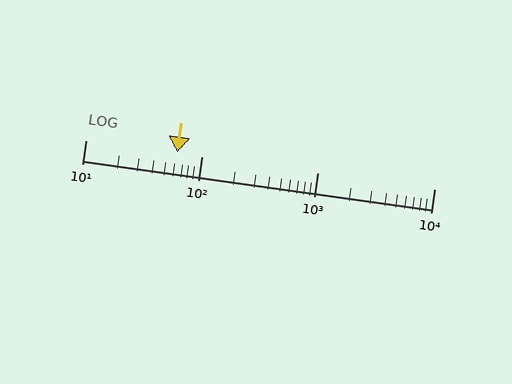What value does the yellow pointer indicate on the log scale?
The pointer indicates approximately 61.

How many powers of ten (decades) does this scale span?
The scale spans 3 decades, from 10 to 10000.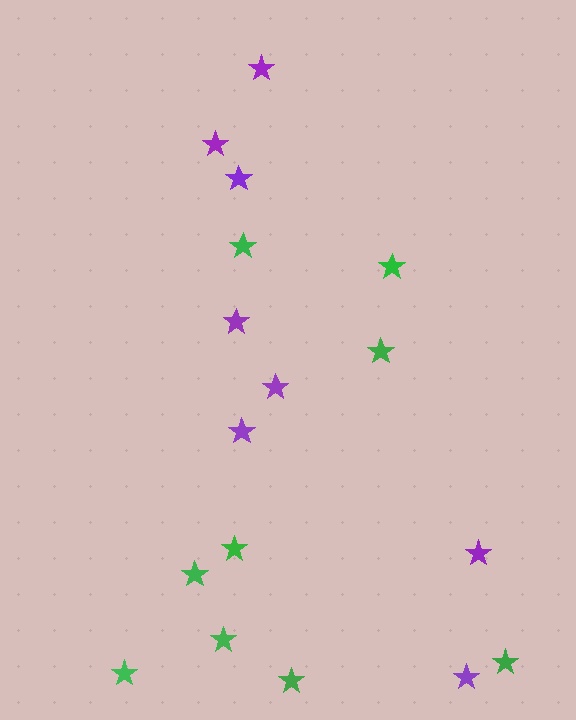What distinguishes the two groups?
There are 2 groups: one group of green stars (9) and one group of purple stars (8).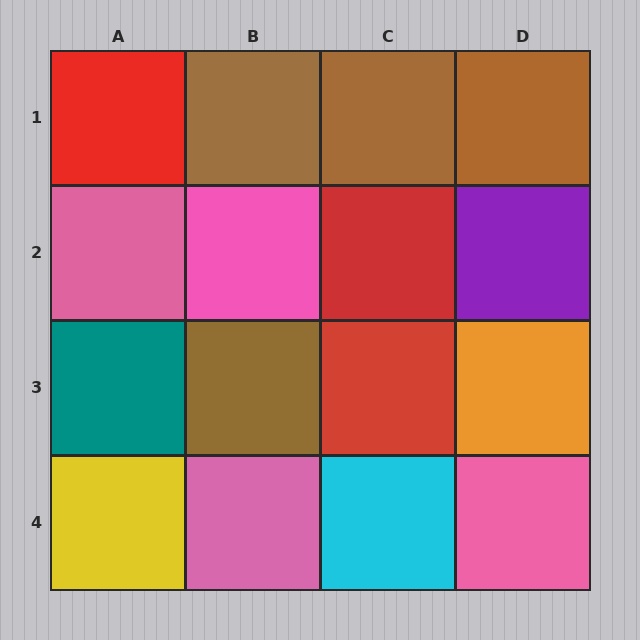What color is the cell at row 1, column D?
Brown.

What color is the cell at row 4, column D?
Pink.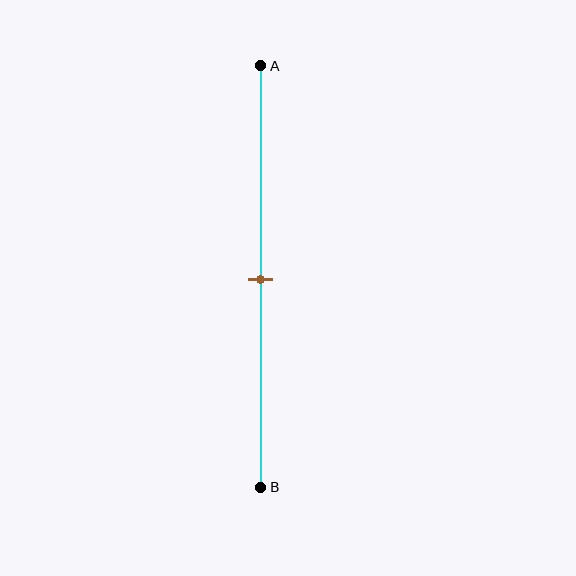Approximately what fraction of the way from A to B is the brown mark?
The brown mark is approximately 50% of the way from A to B.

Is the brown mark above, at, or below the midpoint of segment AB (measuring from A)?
The brown mark is approximately at the midpoint of segment AB.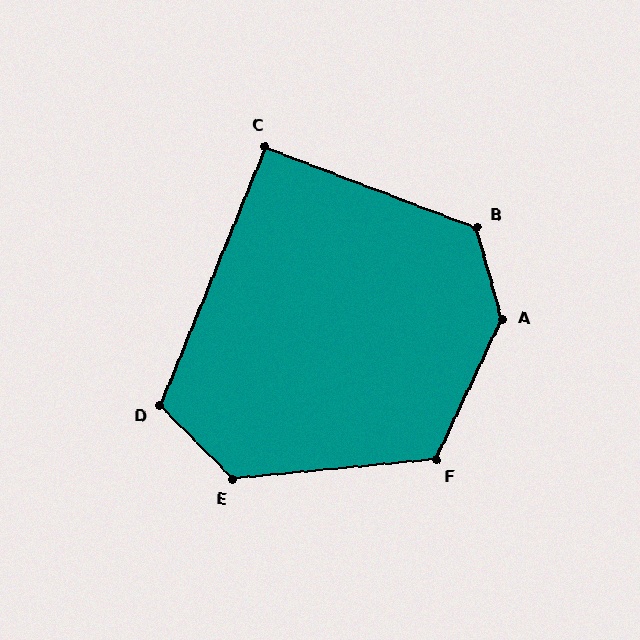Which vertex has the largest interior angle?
A, at approximately 140 degrees.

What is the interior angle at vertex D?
Approximately 113 degrees (obtuse).